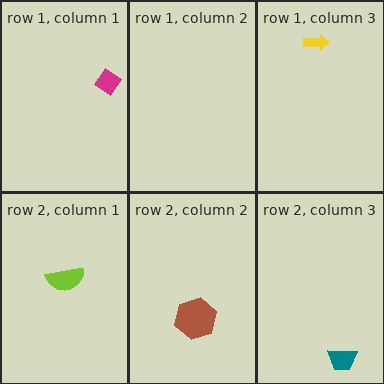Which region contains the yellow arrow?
The row 1, column 3 region.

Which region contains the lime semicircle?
The row 2, column 1 region.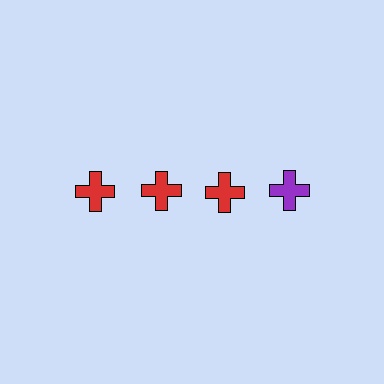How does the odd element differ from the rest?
It has a different color: purple instead of red.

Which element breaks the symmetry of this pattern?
The purple cross in the top row, second from right column breaks the symmetry. All other shapes are red crosses.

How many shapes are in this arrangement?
There are 4 shapes arranged in a grid pattern.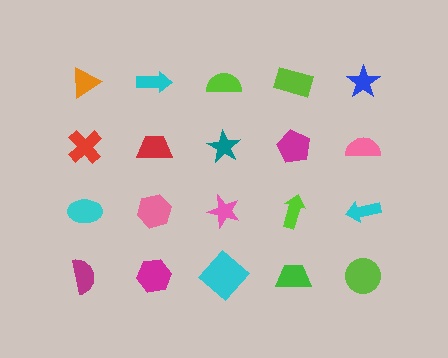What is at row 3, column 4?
A lime arrow.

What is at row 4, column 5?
A lime circle.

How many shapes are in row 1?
5 shapes.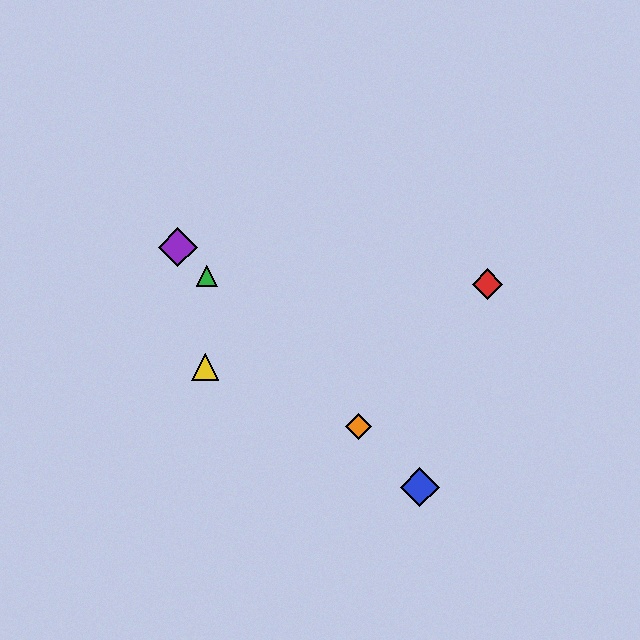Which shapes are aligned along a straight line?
The blue diamond, the green triangle, the purple diamond, the orange diamond are aligned along a straight line.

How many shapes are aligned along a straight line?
4 shapes (the blue diamond, the green triangle, the purple diamond, the orange diamond) are aligned along a straight line.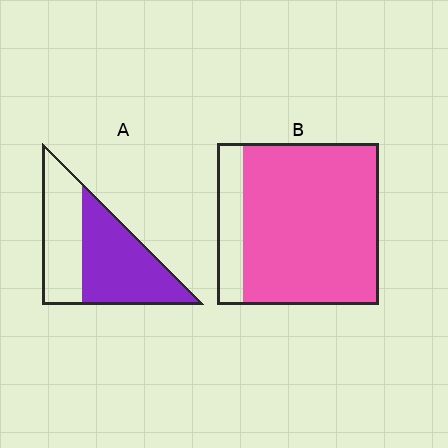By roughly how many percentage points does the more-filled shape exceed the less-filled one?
By roughly 25 percentage points (B over A).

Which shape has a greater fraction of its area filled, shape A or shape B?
Shape B.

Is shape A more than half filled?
Yes.